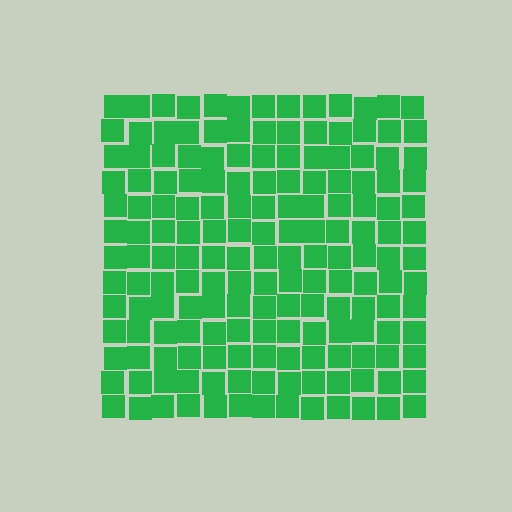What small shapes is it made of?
It is made of small squares.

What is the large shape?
The large shape is a square.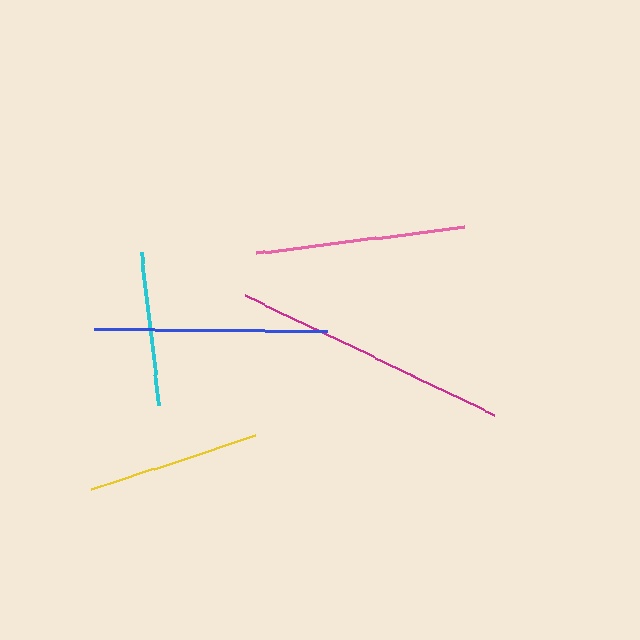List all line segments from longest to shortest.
From longest to shortest: magenta, blue, pink, yellow, cyan.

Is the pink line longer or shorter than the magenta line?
The magenta line is longer than the pink line.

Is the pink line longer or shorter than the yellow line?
The pink line is longer than the yellow line.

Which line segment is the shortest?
The cyan line is the shortest at approximately 153 pixels.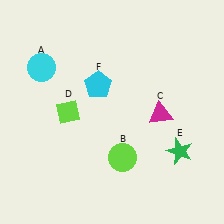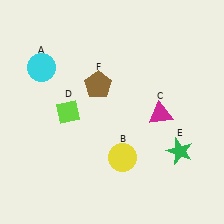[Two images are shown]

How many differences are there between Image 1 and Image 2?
There are 2 differences between the two images.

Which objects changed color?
B changed from lime to yellow. F changed from cyan to brown.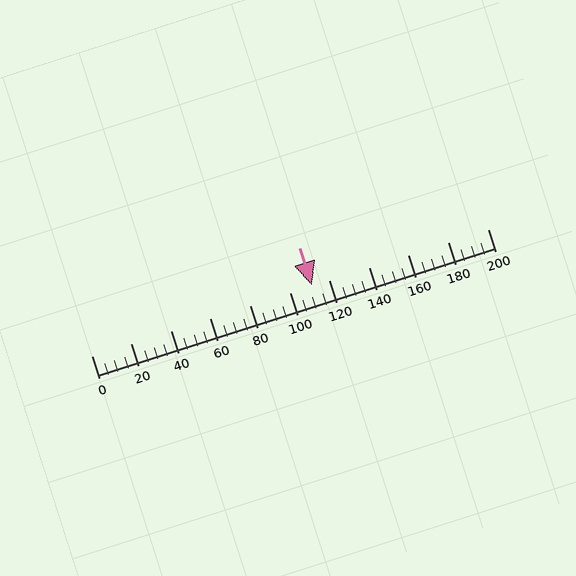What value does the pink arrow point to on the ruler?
The pink arrow points to approximately 111.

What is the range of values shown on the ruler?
The ruler shows values from 0 to 200.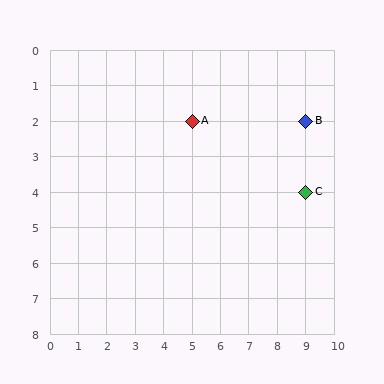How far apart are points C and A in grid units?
Points C and A are 4 columns and 2 rows apart (about 4.5 grid units diagonally).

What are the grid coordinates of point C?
Point C is at grid coordinates (9, 4).